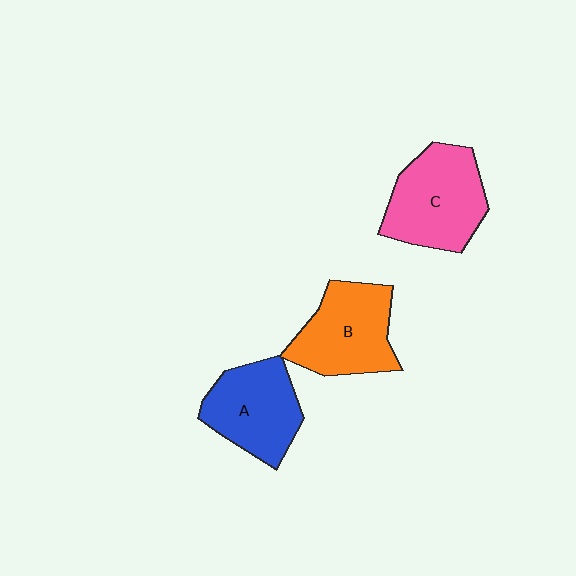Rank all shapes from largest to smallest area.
From largest to smallest: C (pink), B (orange), A (blue).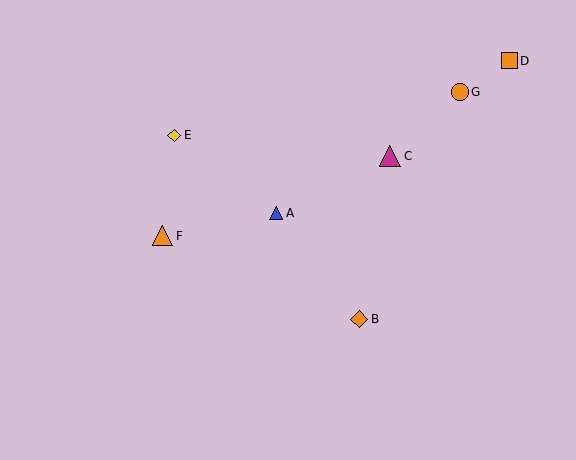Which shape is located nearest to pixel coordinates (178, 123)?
The yellow diamond (labeled E) at (174, 135) is nearest to that location.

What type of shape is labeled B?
Shape B is an orange diamond.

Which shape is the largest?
The magenta triangle (labeled C) is the largest.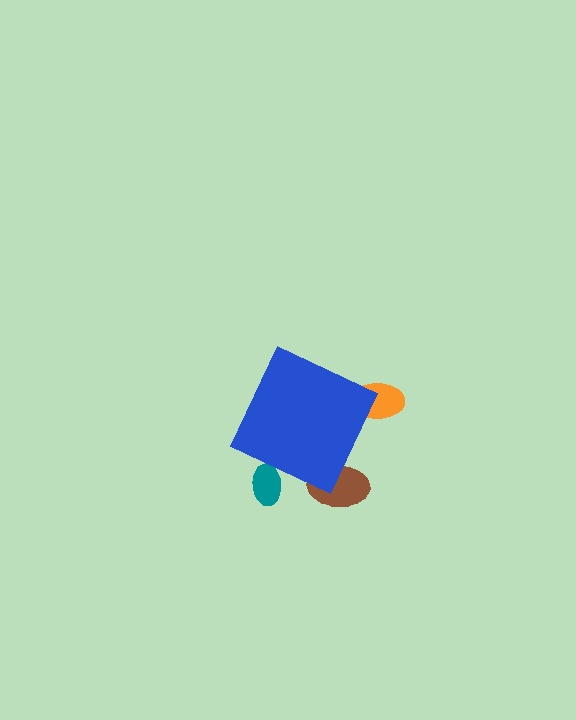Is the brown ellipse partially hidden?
Yes, the brown ellipse is partially hidden behind the blue diamond.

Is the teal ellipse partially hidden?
Yes, the teal ellipse is partially hidden behind the blue diamond.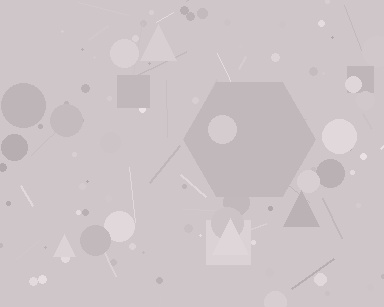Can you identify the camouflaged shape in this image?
The camouflaged shape is a hexagon.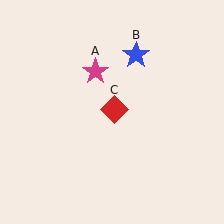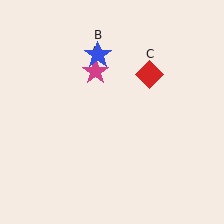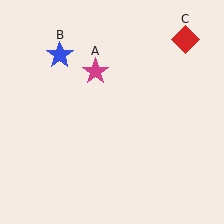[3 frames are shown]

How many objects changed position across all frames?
2 objects changed position: blue star (object B), red diamond (object C).